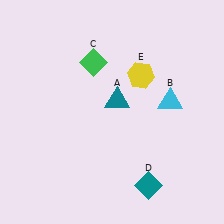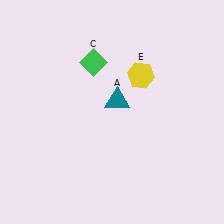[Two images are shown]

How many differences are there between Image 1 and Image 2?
There are 2 differences between the two images.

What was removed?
The teal diamond (D), the cyan triangle (B) were removed in Image 2.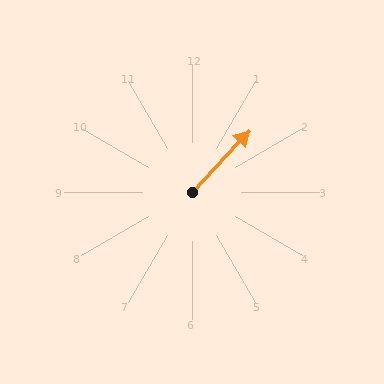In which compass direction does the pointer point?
Northeast.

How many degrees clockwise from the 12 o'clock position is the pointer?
Approximately 43 degrees.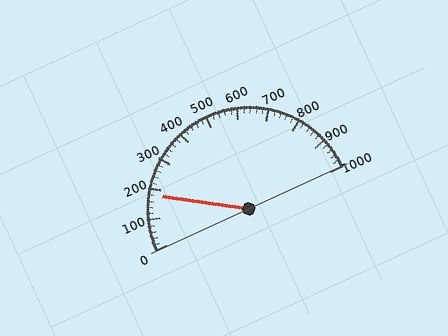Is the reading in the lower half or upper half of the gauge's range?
The reading is in the lower half of the range (0 to 1000).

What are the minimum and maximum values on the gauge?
The gauge ranges from 0 to 1000.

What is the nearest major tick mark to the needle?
The nearest major tick mark is 200.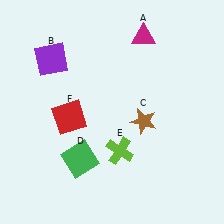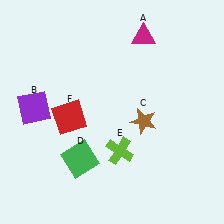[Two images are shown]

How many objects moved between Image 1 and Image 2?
1 object moved between the two images.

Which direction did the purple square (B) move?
The purple square (B) moved down.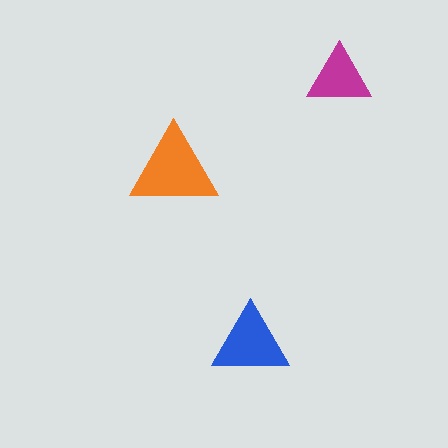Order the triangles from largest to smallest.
the orange one, the blue one, the magenta one.